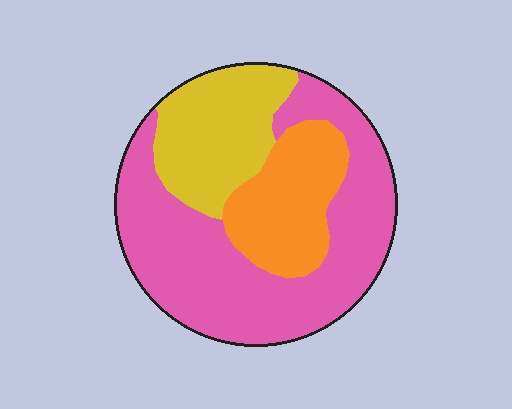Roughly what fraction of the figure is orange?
Orange covers around 20% of the figure.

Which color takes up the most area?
Pink, at roughly 55%.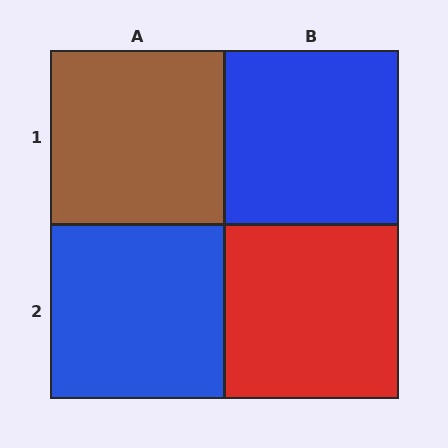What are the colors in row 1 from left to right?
Brown, blue.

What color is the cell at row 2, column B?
Red.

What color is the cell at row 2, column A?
Blue.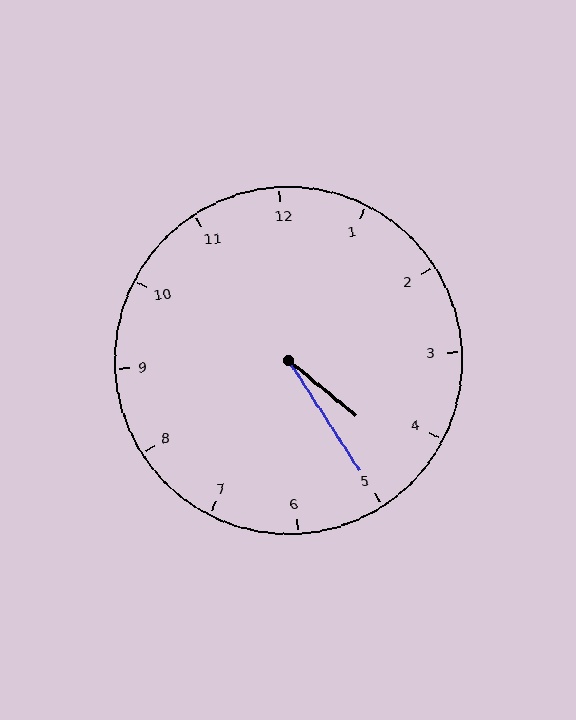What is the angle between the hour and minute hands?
Approximately 18 degrees.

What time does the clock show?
4:25.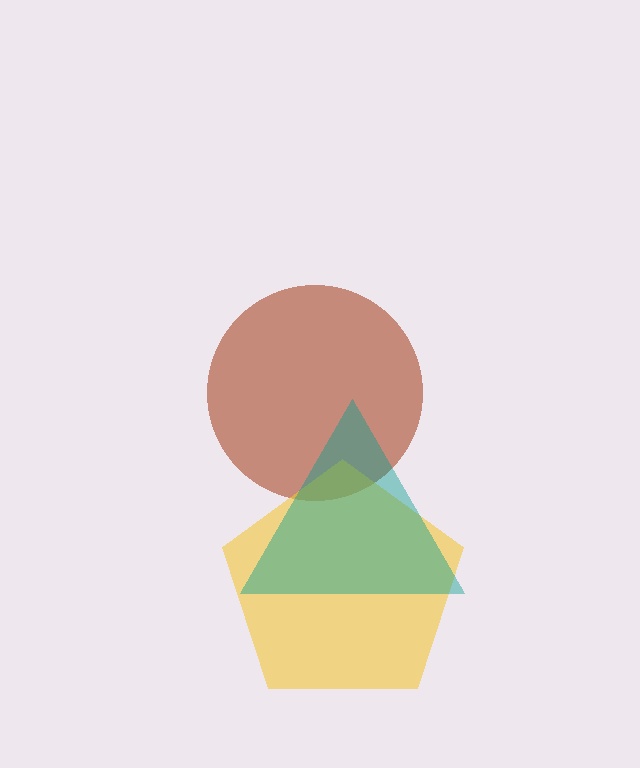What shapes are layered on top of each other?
The layered shapes are: a brown circle, a yellow pentagon, a teal triangle.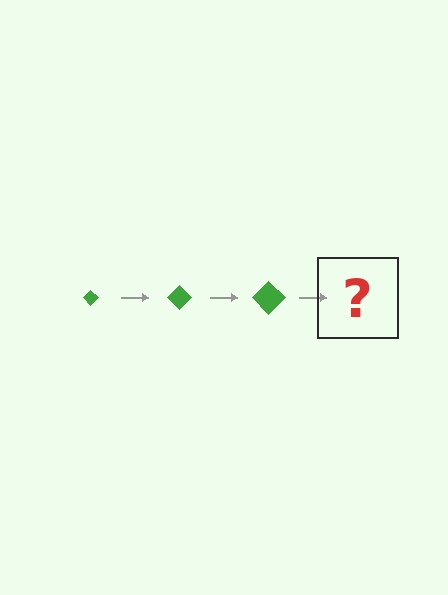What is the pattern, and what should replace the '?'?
The pattern is that the diamond gets progressively larger each step. The '?' should be a green diamond, larger than the previous one.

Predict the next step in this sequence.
The next step is a green diamond, larger than the previous one.